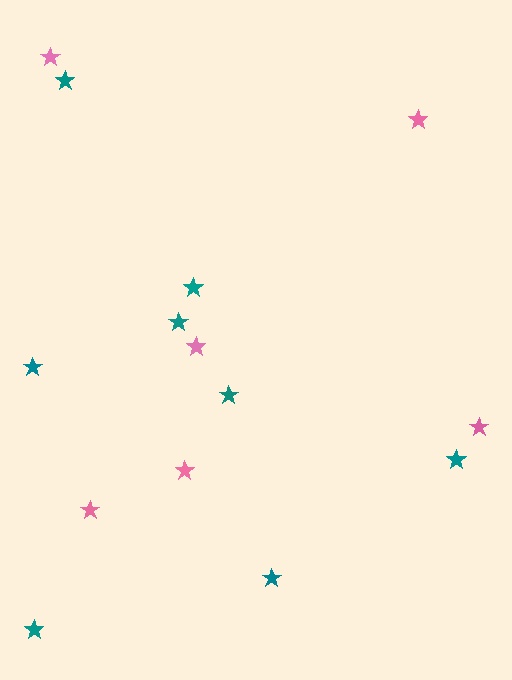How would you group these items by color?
There are 2 groups: one group of teal stars (8) and one group of pink stars (6).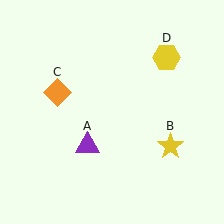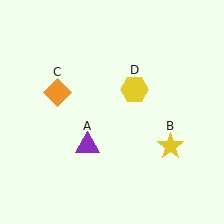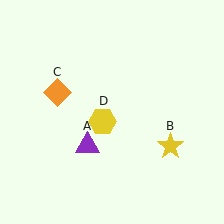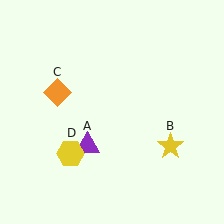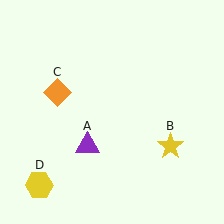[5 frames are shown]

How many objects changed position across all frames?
1 object changed position: yellow hexagon (object D).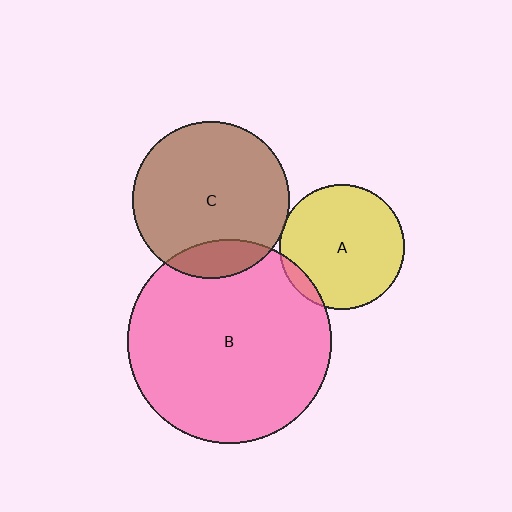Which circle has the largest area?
Circle B (pink).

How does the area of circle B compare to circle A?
Approximately 2.7 times.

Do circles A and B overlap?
Yes.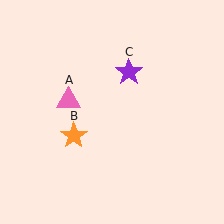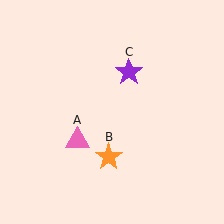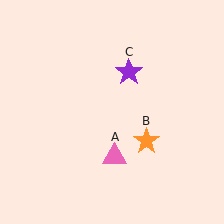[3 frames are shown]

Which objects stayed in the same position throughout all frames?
Purple star (object C) remained stationary.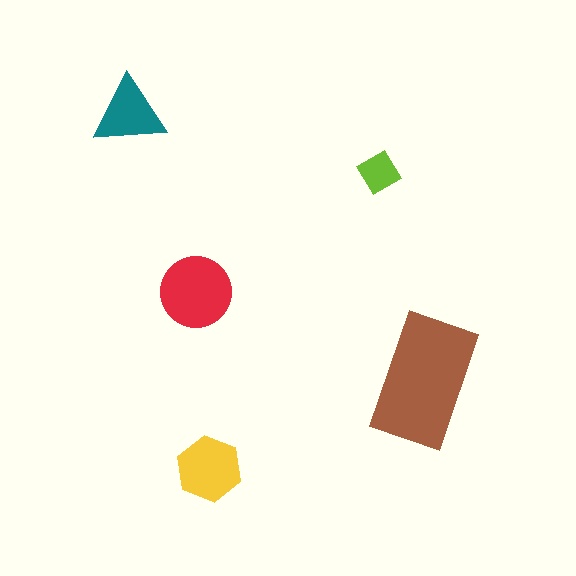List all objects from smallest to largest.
The lime diamond, the teal triangle, the yellow hexagon, the red circle, the brown rectangle.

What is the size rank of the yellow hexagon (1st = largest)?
3rd.